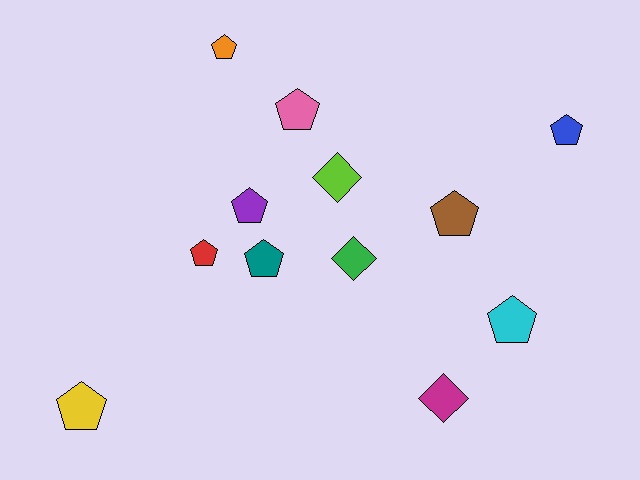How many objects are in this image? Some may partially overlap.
There are 12 objects.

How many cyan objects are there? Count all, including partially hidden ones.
There is 1 cyan object.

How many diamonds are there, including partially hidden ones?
There are 3 diamonds.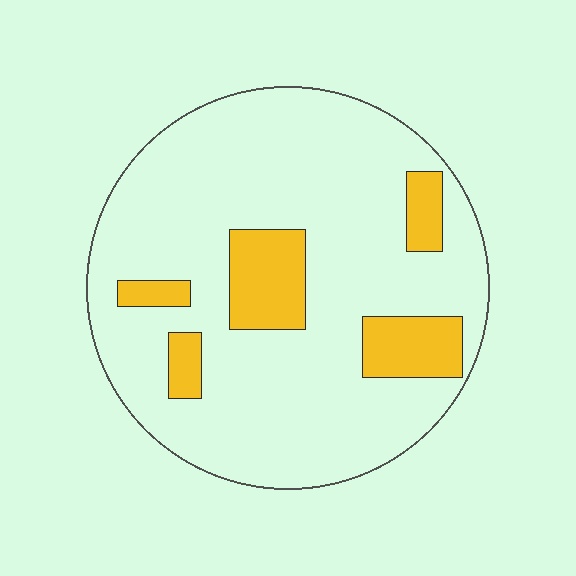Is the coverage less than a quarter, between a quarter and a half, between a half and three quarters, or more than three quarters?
Less than a quarter.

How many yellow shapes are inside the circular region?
5.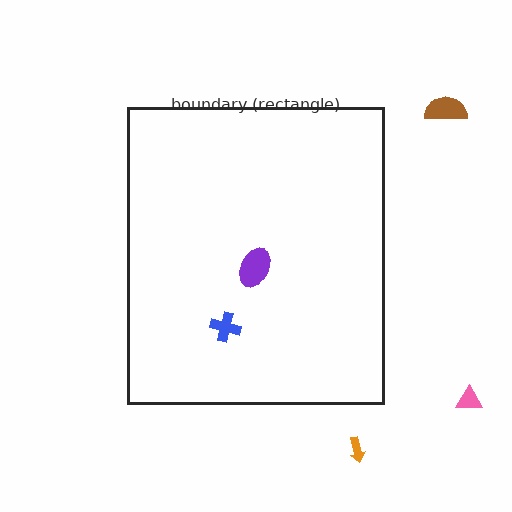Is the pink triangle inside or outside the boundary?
Outside.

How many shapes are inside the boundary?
2 inside, 3 outside.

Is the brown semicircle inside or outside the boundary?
Outside.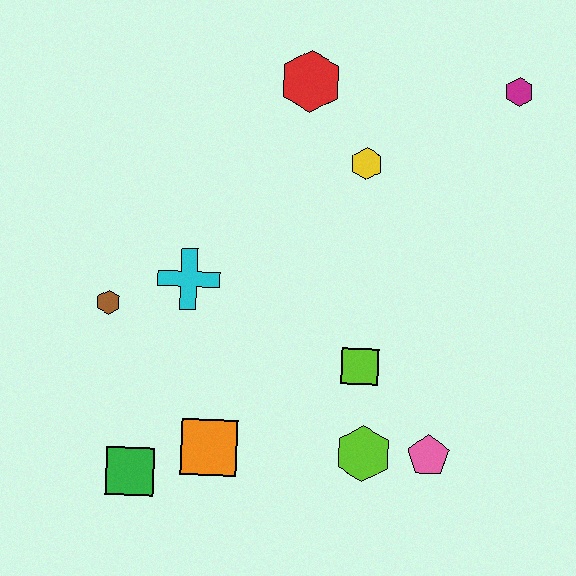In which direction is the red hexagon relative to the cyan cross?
The red hexagon is above the cyan cross.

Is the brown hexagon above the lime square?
Yes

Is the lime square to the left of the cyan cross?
No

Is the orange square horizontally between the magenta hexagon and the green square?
Yes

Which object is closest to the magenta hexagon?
The yellow hexagon is closest to the magenta hexagon.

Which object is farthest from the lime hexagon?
The magenta hexagon is farthest from the lime hexagon.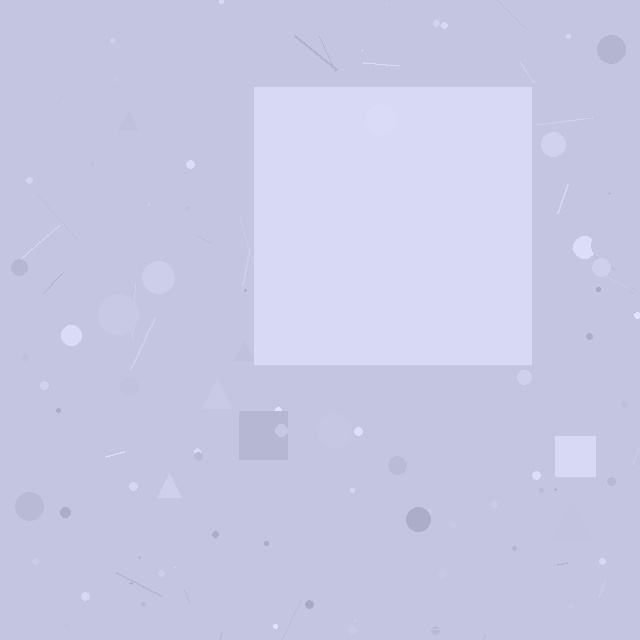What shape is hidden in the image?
A square is hidden in the image.